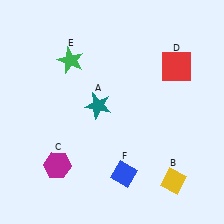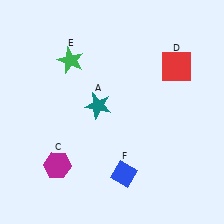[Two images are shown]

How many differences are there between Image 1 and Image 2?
There is 1 difference between the two images.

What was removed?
The yellow diamond (B) was removed in Image 2.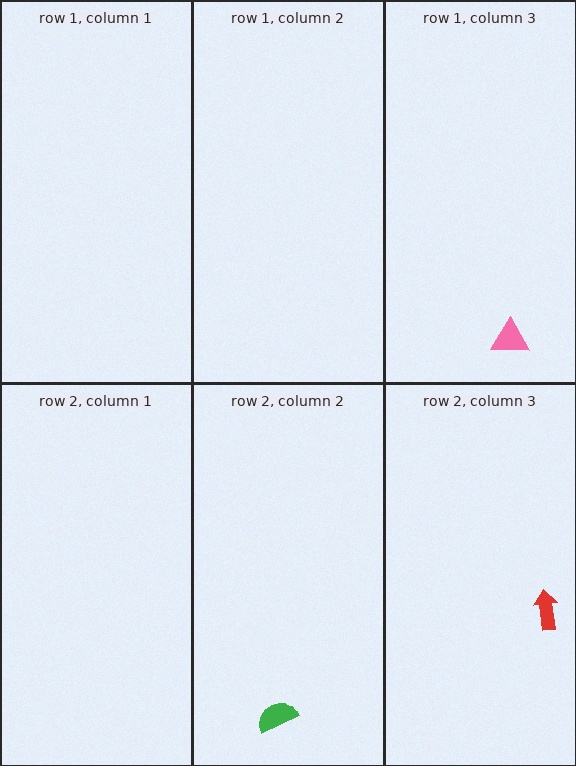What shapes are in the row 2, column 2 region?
The green semicircle.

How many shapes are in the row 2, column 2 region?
1.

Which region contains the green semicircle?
The row 2, column 2 region.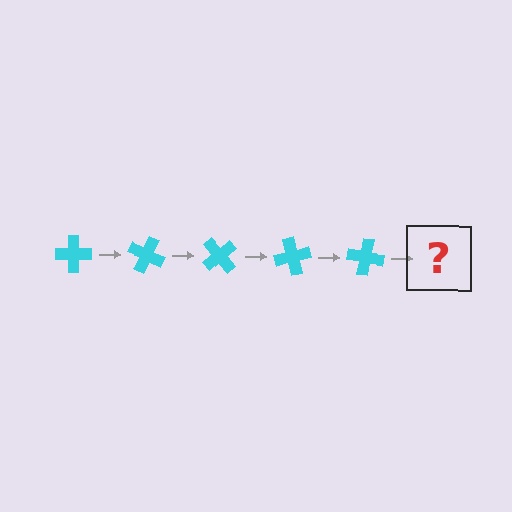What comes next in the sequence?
The next element should be a cyan cross rotated 125 degrees.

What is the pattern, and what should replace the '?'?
The pattern is that the cross rotates 25 degrees each step. The '?' should be a cyan cross rotated 125 degrees.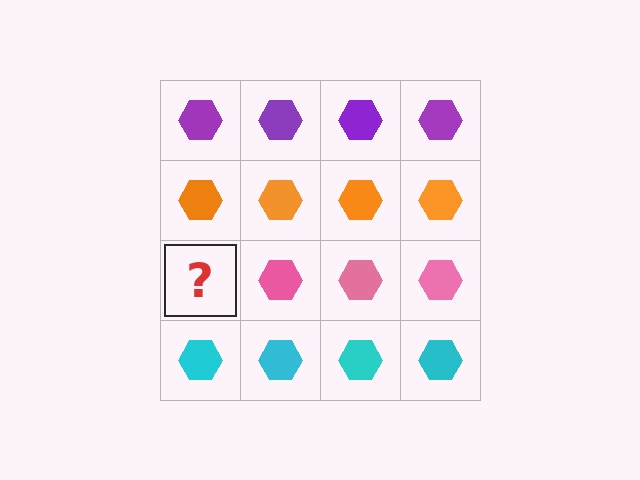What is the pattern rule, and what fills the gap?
The rule is that each row has a consistent color. The gap should be filled with a pink hexagon.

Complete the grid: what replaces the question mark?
The question mark should be replaced with a pink hexagon.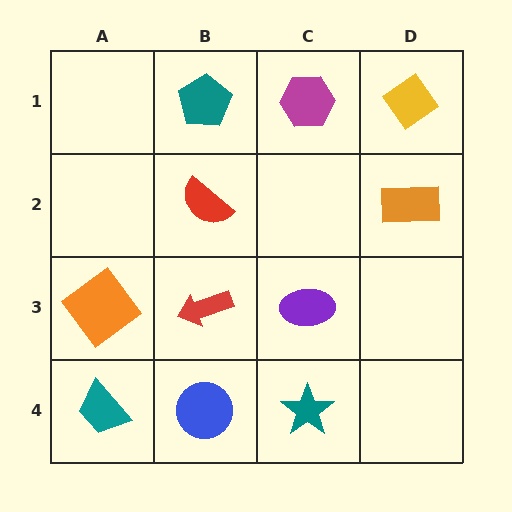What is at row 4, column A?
A teal trapezoid.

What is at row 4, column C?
A teal star.